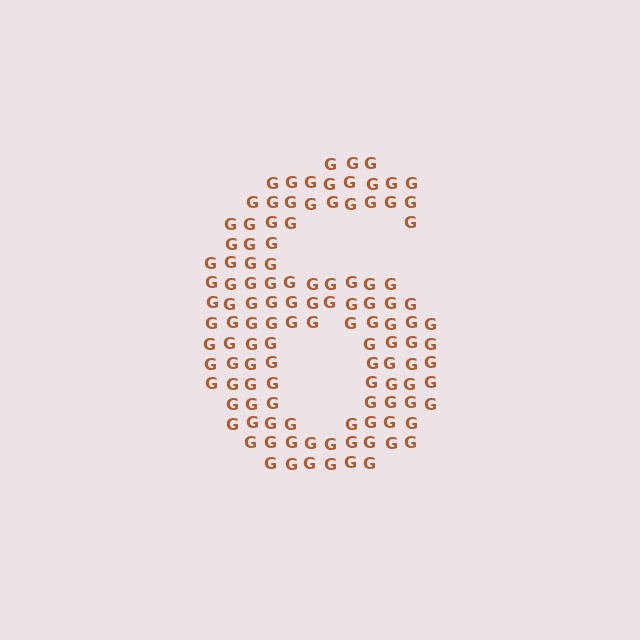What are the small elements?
The small elements are letter G's.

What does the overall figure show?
The overall figure shows the digit 6.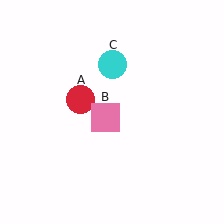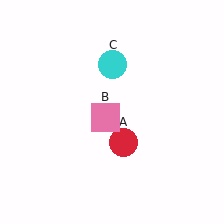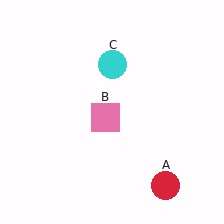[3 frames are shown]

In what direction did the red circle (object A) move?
The red circle (object A) moved down and to the right.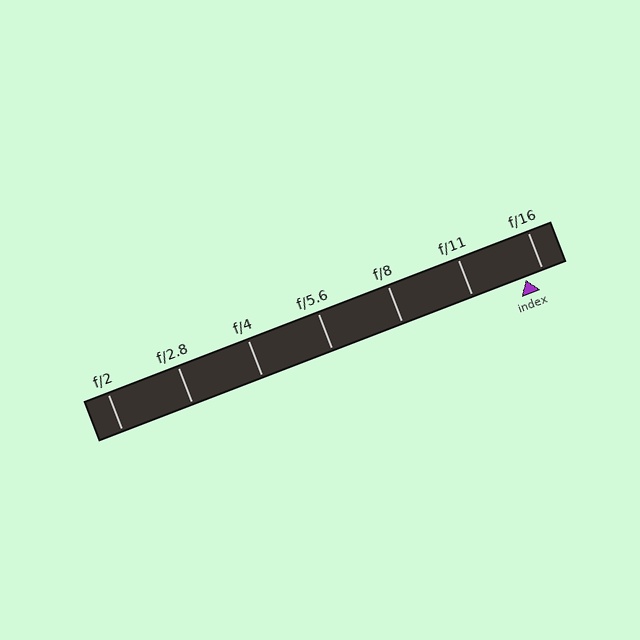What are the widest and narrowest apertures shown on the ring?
The widest aperture shown is f/2 and the narrowest is f/16.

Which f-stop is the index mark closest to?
The index mark is closest to f/16.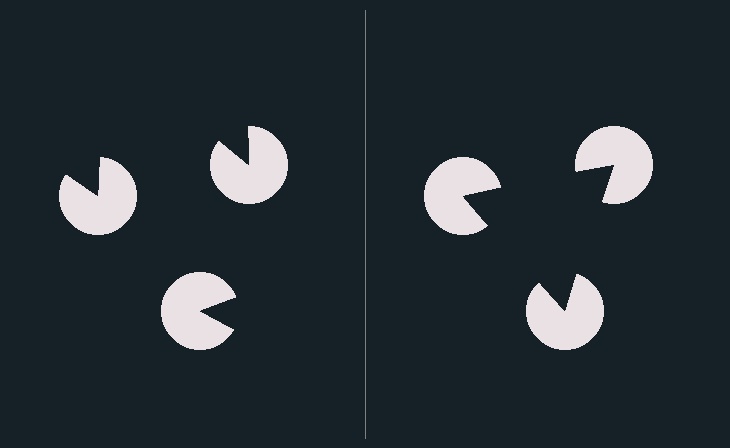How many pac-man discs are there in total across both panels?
6 — 3 on each side.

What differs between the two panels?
The pac-man discs are positioned identically on both sides; only the wedge orientations differ. On the right they align to a triangle; on the left they are misaligned.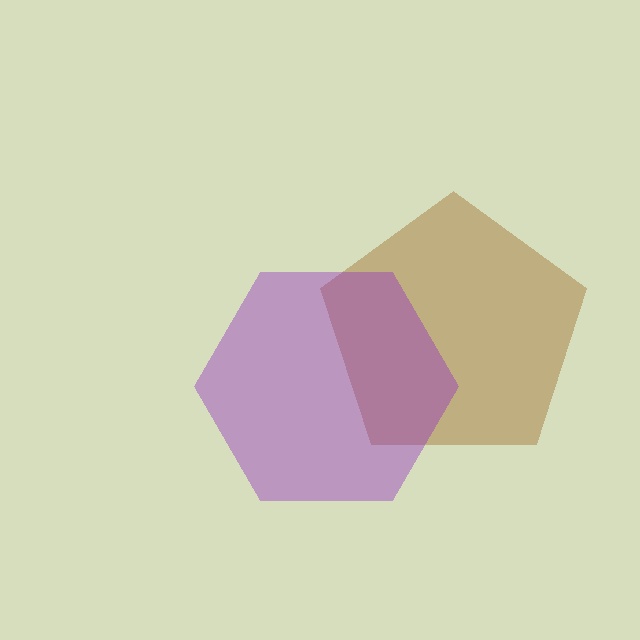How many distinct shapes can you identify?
There are 2 distinct shapes: a brown pentagon, a purple hexagon.